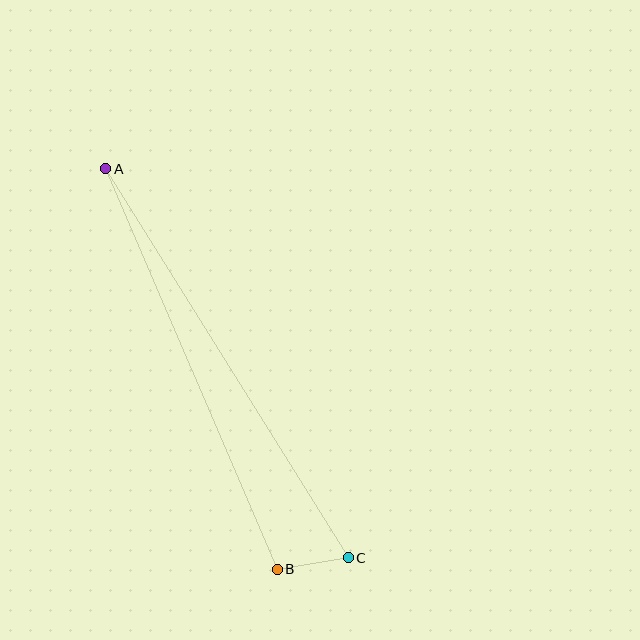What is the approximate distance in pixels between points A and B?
The distance between A and B is approximately 436 pixels.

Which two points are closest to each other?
Points B and C are closest to each other.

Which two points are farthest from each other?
Points A and C are farthest from each other.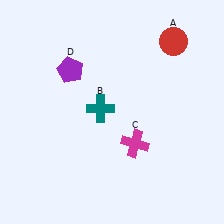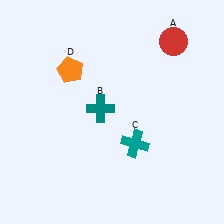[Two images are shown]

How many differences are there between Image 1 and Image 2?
There are 2 differences between the two images.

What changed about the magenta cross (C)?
In Image 1, C is magenta. In Image 2, it changed to teal.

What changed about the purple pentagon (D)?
In Image 1, D is purple. In Image 2, it changed to orange.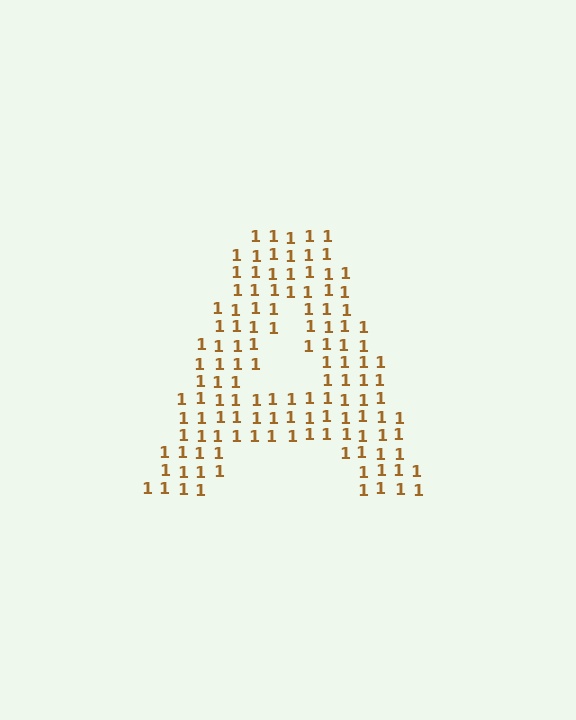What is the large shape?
The large shape is the letter A.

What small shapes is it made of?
It is made of small digit 1's.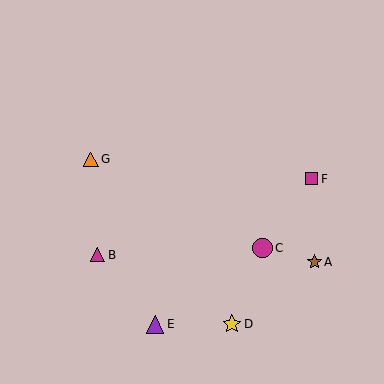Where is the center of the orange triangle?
The center of the orange triangle is at (91, 159).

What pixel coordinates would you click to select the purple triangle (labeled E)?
Click at (155, 324) to select the purple triangle E.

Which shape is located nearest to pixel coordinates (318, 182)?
The magenta square (labeled F) at (312, 179) is nearest to that location.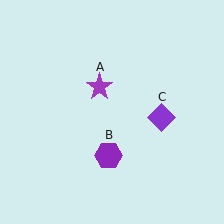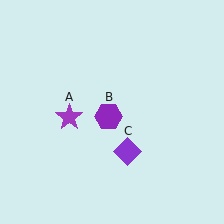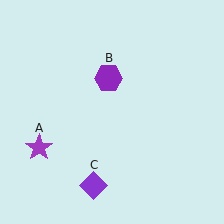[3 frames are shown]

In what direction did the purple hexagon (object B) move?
The purple hexagon (object B) moved up.